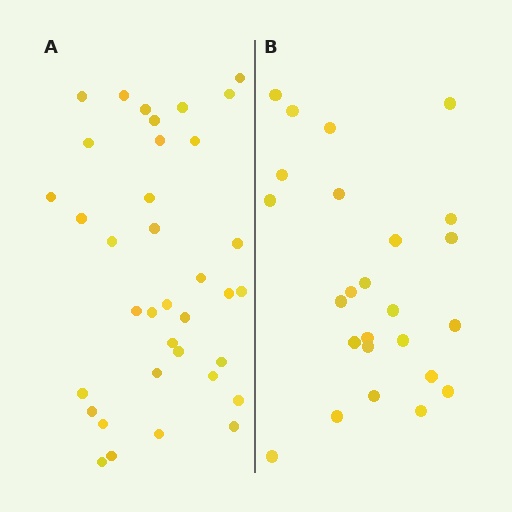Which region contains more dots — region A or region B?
Region A (the left region) has more dots.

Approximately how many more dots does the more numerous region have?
Region A has roughly 12 or so more dots than region B.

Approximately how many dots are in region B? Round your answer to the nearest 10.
About 20 dots. (The exact count is 25, which rounds to 20.)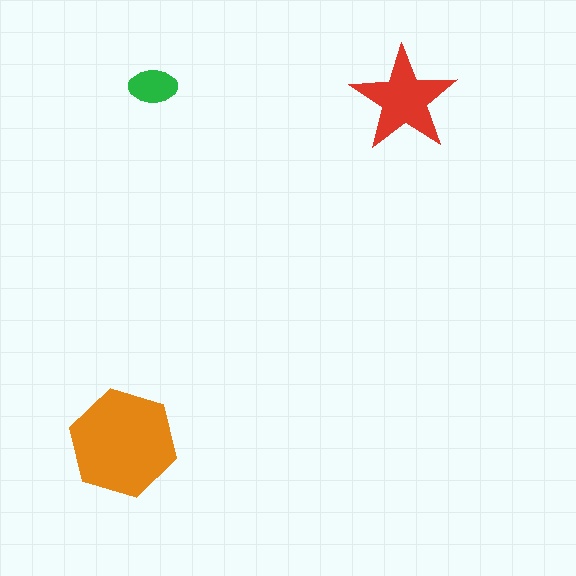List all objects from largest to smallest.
The orange hexagon, the red star, the green ellipse.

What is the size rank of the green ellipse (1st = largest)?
3rd.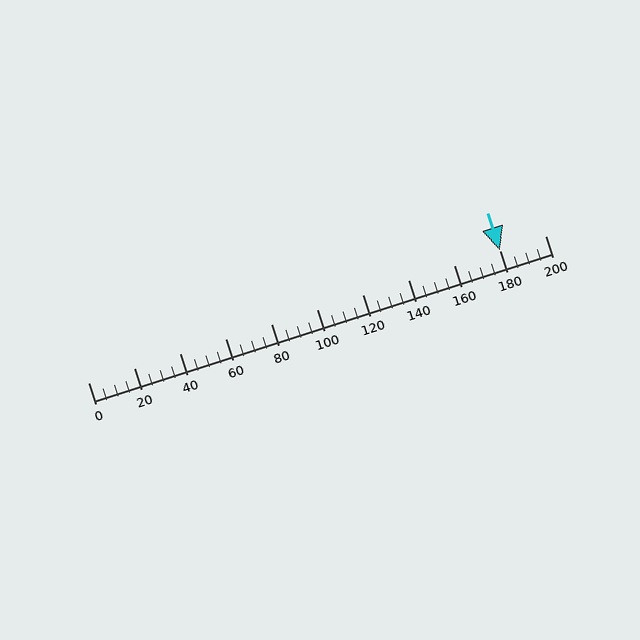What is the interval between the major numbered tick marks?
The major tick marks are spaced 20 units apart.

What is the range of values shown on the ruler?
The ruler shows values from 0 to 200.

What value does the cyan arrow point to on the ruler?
The cyan arrow points to approximately 180.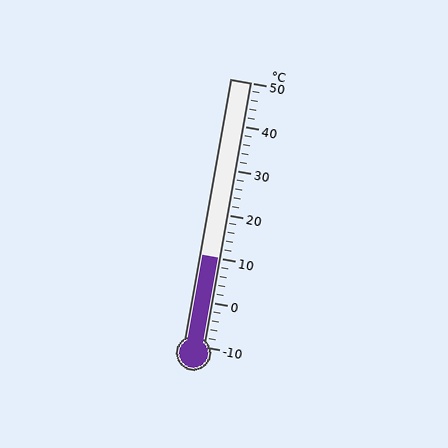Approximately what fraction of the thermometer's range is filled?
The thermometer is filled to approximately 35% of its range.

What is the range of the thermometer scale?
The thermometer scale ranges from -10°C to 50°C.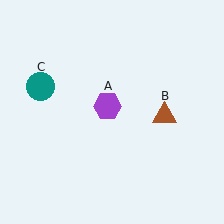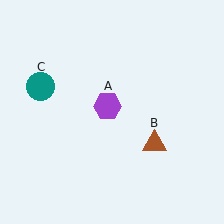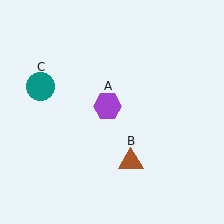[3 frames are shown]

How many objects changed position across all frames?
1 object changed position: brown triangle (object B).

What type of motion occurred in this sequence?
The brown triangle (object B) rotated clockwise around the center of the scene.